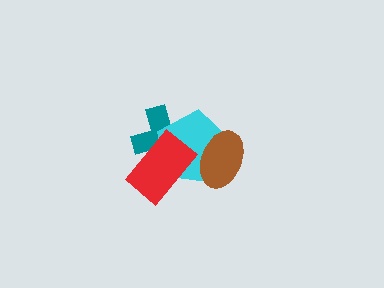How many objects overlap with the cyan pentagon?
3 objects overlap with the cyan pentagon.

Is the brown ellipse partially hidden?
No, no other shape covers it.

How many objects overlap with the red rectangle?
2 objects overlap with the red rectangle.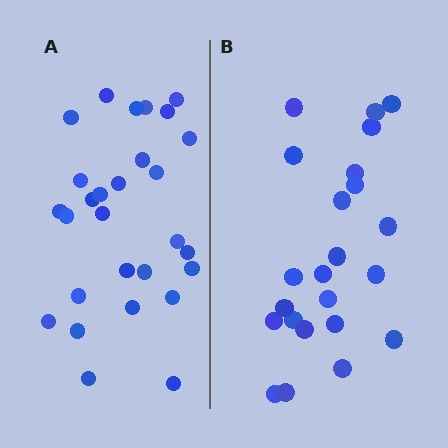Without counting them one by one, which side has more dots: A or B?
Region A (the left region) has more dots.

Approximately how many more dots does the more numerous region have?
Region A has about 5 more dots than region B.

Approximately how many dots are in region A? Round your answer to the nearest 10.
About 30 dots. (The exact count is 28, which rounds to 30.)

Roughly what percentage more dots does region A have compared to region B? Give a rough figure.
About 20% more.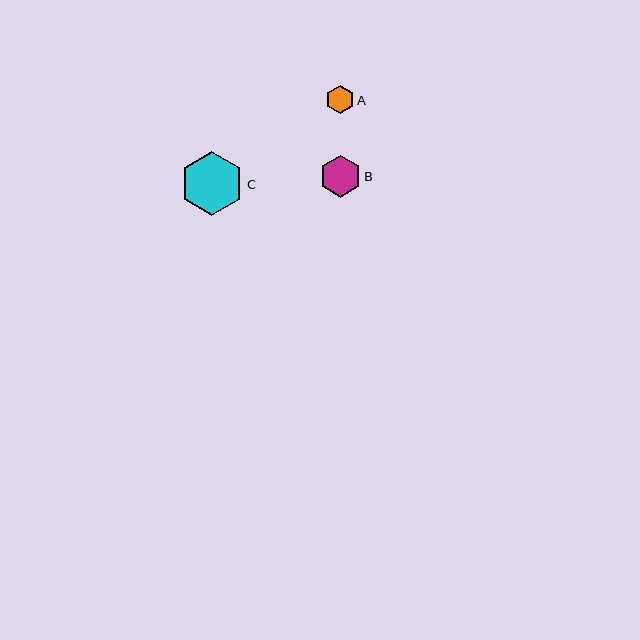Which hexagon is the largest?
Hexagon C is the largest with a size of approximately 64 pixels.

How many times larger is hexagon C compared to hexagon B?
Hexagon C is approximately 1.6 times the size of hexagon B.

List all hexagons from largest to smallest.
From largest to smallest: C, B, A.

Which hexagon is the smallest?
Hexagon A is the smallest with a size of approximately 28 pixels.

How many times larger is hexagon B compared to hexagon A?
Hexagon B is approximately 1.5 times the size of hexagon A.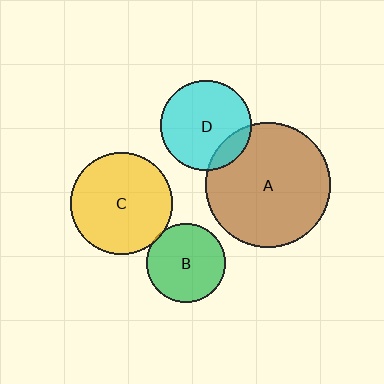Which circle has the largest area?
Circle A (brown).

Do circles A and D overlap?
Yes.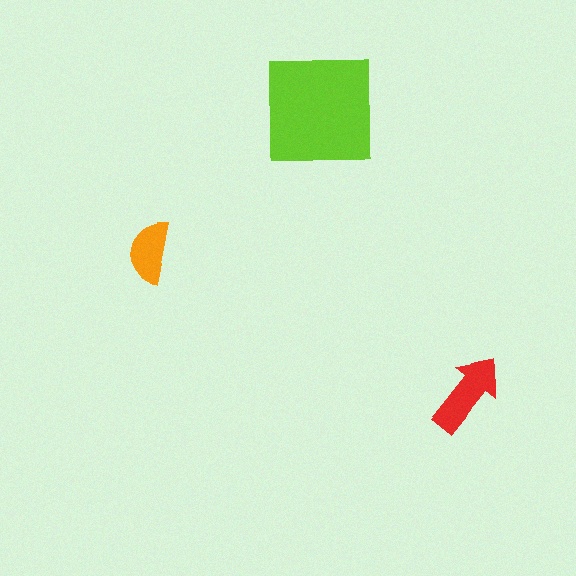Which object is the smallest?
The orange semicircle.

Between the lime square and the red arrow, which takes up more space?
The lime square.